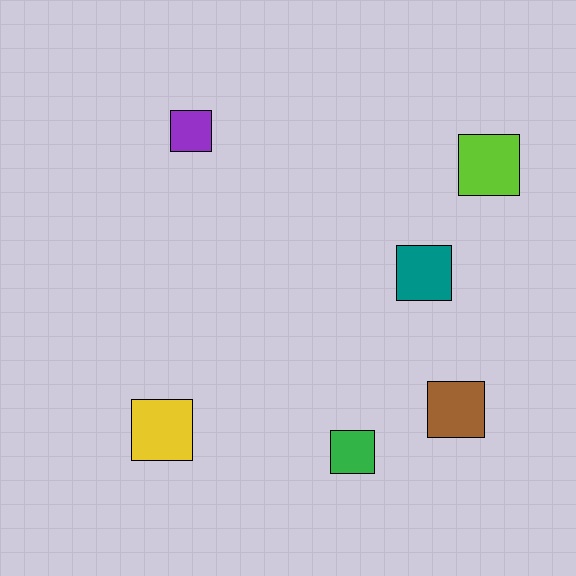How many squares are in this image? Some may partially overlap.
There are 6 squares.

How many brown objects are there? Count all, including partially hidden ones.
There is 1 brown object.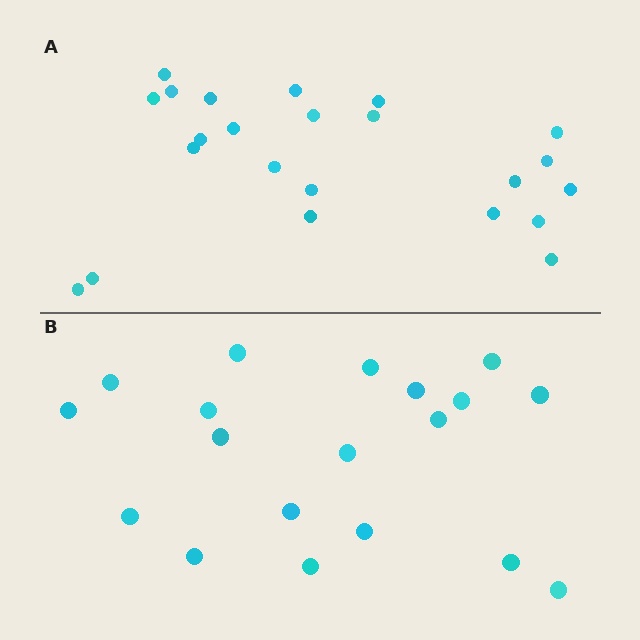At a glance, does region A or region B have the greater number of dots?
Region A (the top region) has more dots.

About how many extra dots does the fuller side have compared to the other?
Region A has about 4 more dots than region B.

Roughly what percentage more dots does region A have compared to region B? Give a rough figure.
About 20% more.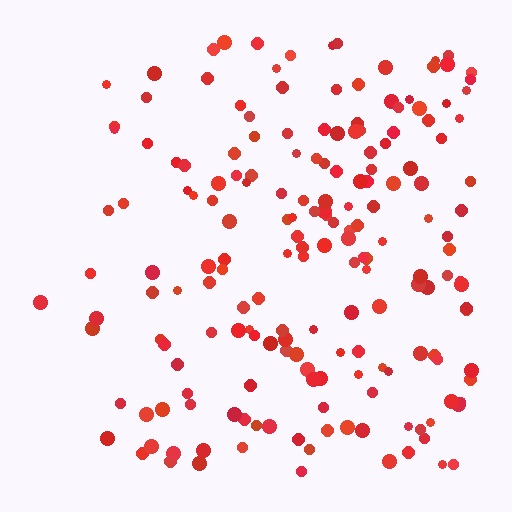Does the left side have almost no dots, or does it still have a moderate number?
Still a moderate number, just noticeably fewer than the right.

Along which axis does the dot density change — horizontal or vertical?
Horizontal.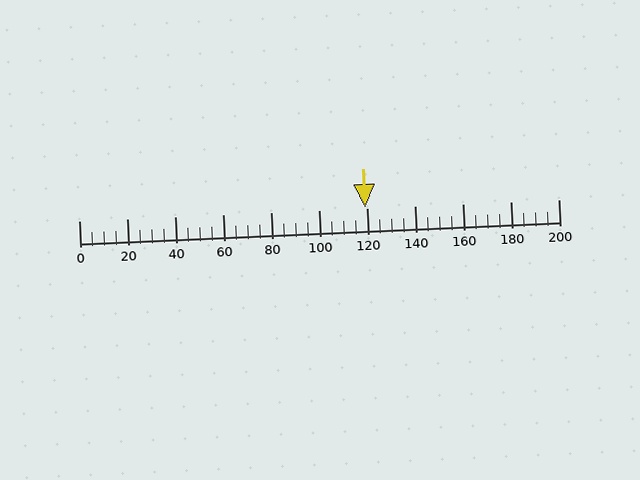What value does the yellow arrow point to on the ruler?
The yellow arrow points to approximately 119.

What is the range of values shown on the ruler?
The ruler shows values from 0 to 200.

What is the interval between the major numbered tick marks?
The major tick marks are spaced 20 units apart.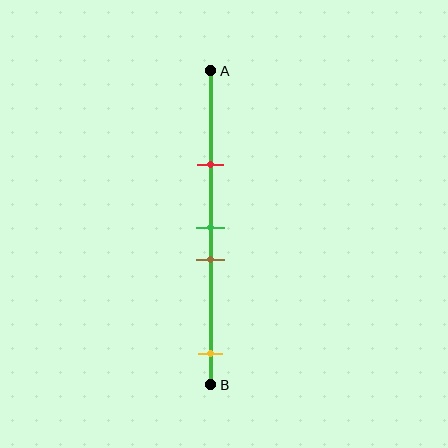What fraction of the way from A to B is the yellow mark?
The yellow mark is approximately 90% (0.9) of the way from A to B.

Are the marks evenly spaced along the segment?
No, the marks are not evenly spaced.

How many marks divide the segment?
There are 4 marks dividing the segment.